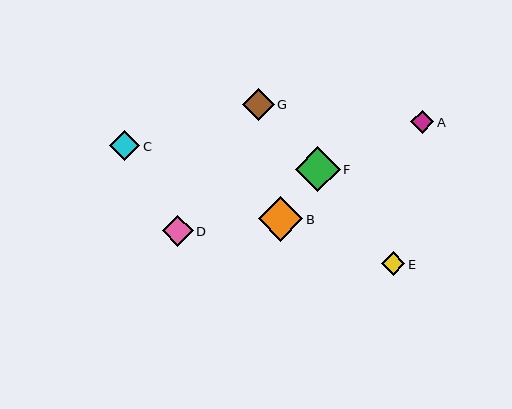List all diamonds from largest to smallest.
From largest to smallest: F, B, G, D, C, A, E.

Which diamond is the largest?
Diamond F is the largest with a size of approximately 45 pixels.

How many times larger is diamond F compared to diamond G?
Diamond F is approximately 1.4 times the size of diamond G.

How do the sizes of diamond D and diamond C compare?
Diamond D and diamond C are approximately the same size.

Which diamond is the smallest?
Diamond E is the smallest with a size of approximately 23 pixels.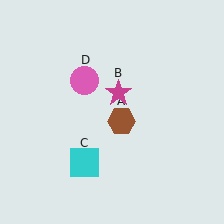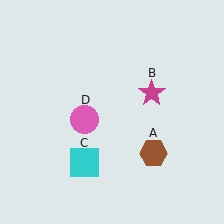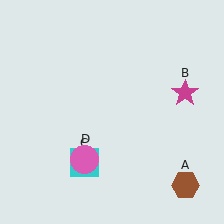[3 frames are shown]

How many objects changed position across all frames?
3 objects changed position: brown hexagon (object A), magenta star (object B), pink circle (object D).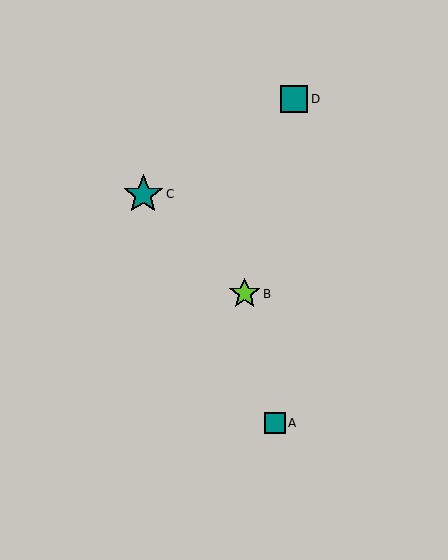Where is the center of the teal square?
The center of the teal square is at (275, 423).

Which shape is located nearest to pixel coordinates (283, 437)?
The teal square (labeled A) at (275, 423) is nearest to that location.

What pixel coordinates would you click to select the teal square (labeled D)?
Click at (294, 99) to select the teal square D.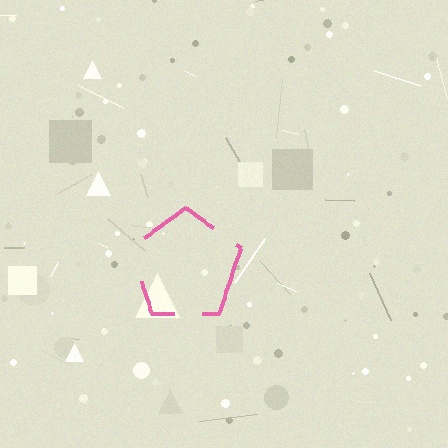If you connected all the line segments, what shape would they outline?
They would outline a pentagon.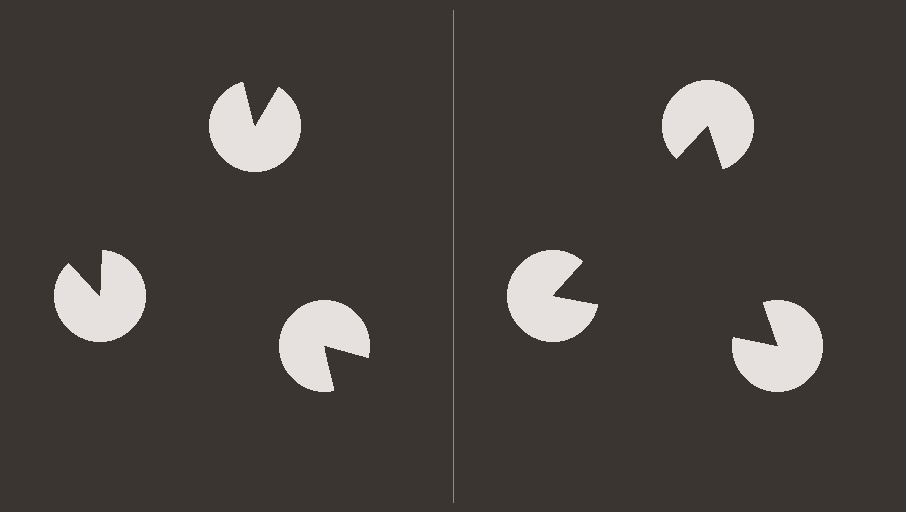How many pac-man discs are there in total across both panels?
6 — 3 on each side.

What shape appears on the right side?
An illusory triangle.